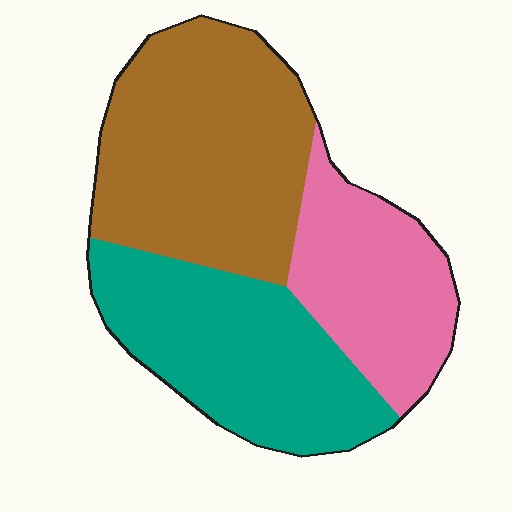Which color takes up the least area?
Pink, at roughly 25%.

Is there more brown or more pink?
Brown.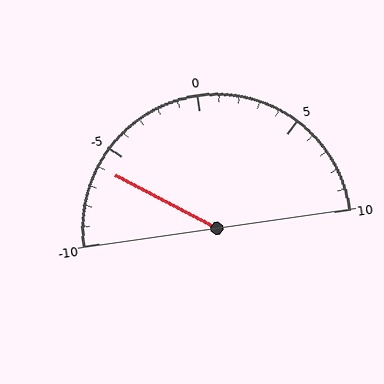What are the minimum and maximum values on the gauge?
The gauge ranges from -10 to 10.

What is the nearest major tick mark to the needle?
The nearest major tick mark is -5.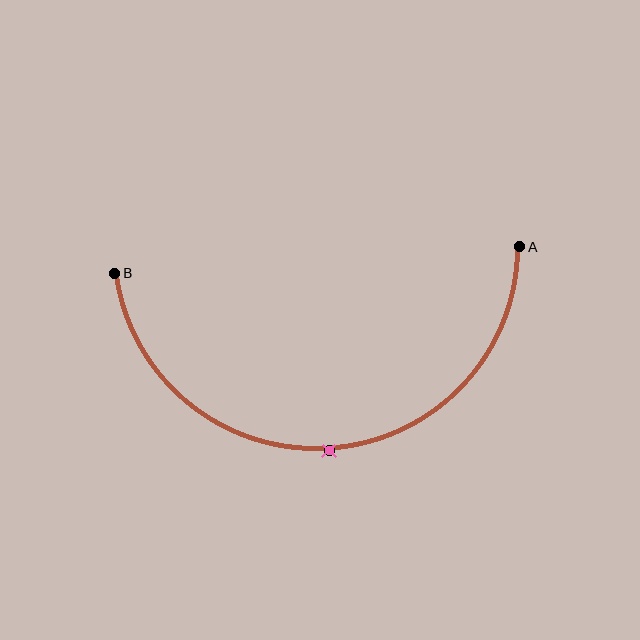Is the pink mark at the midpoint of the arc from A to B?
Yes. The pink mark lies on the arc at equal arc-length from both A and B — it is the arc midpoint.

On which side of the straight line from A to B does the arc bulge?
The arc bulges below the straight line connecting A and B.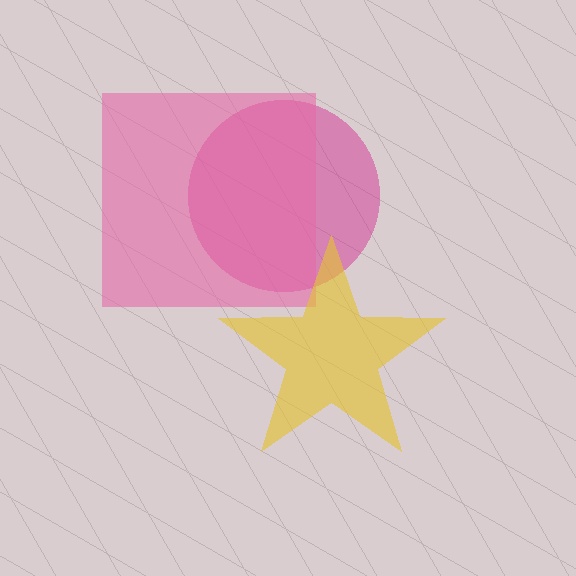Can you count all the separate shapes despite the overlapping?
Yes, there are 3 separate shapes.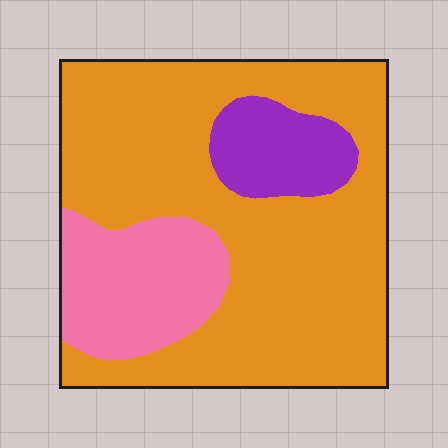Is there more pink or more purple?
Pink.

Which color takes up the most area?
Orange, at roughly 70%.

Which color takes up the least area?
Purple, at roughly 10%.